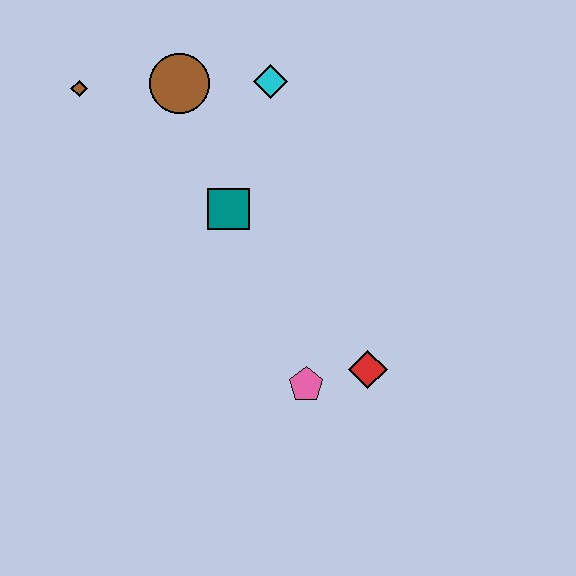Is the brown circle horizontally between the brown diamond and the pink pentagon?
Yes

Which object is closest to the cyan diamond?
The brown circle is closest to the cyan diamond.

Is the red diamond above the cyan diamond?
No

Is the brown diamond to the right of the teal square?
No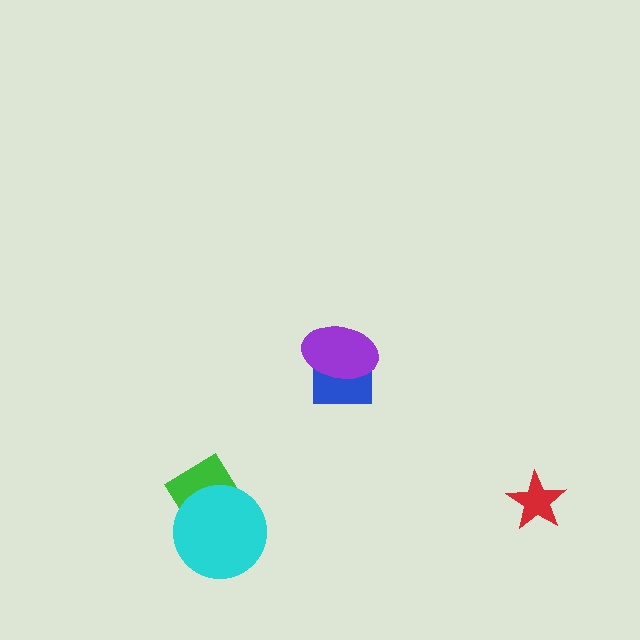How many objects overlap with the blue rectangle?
1 object overlaps with the blue rectangle.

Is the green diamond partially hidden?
Yes, it is partially covered by another shape.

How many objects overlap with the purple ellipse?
1 object overlaps with the purple ellipse.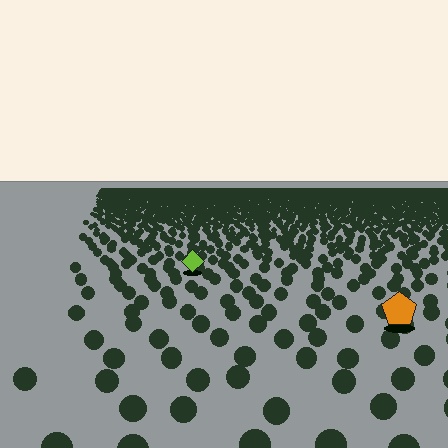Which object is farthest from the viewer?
The lime diamond is farthest from the viewer. It appears smaller and the ground texture around it is denser.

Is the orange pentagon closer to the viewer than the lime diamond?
Yes. The orange pentagon is closer — you can tell from the texture gradient: the ground texture is coarser near it.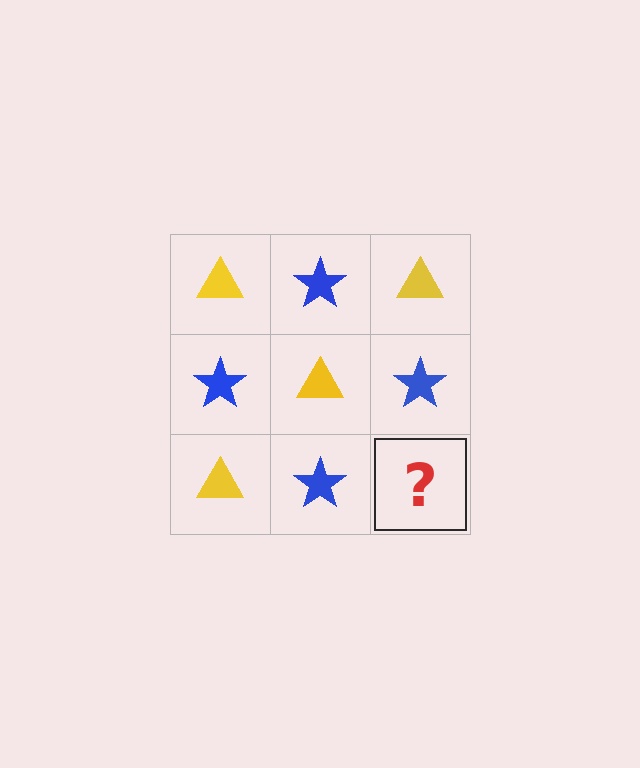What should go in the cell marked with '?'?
The missing cell should contain a yellow triangle.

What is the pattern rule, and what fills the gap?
The rule is that it alternates yellow triangle and blue star in a checkerboard pattern. The gap should be filled with a yellow triangle.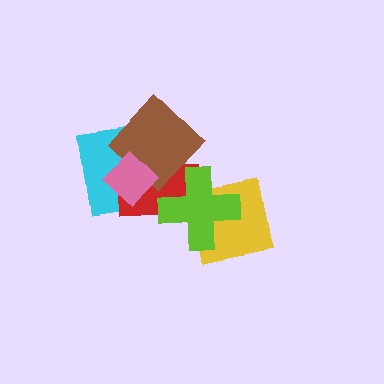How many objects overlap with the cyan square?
3 objects overlap with the cyan square.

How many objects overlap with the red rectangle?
4 objects overlap with the red rectangle.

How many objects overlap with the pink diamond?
3 objects overlap with the pink diamond.